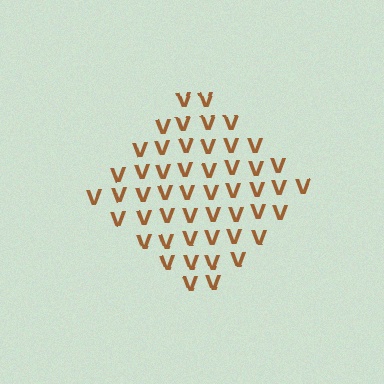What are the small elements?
The small elements are letter V's.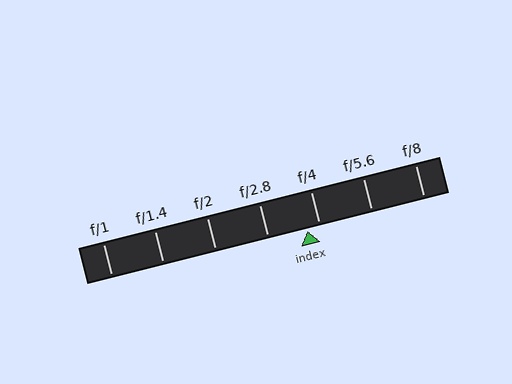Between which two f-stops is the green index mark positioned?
The index mark is between f/2.8 and f/4.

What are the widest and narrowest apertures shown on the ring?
The widest aperture shown is f/1 and the narrowest is f/8.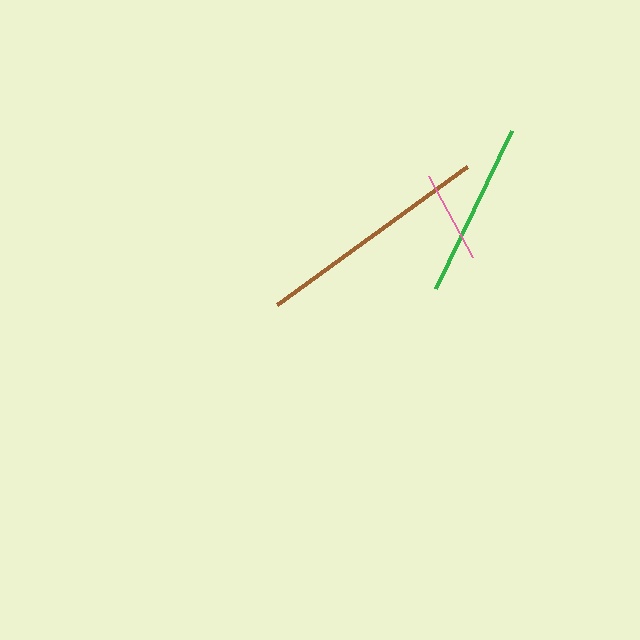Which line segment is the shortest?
The pink line is the shortest at approximately 92 pixels.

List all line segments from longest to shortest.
From longest to shortest: brown, green, pink.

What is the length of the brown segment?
The brown segment is approximately 236 pixels long.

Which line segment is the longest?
The brown line is the longest at approximately 236 pixels.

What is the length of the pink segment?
The pink segment is approximately 92 pixels long.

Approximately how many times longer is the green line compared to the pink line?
The green line is approximately 1.9 times the length of the pink line.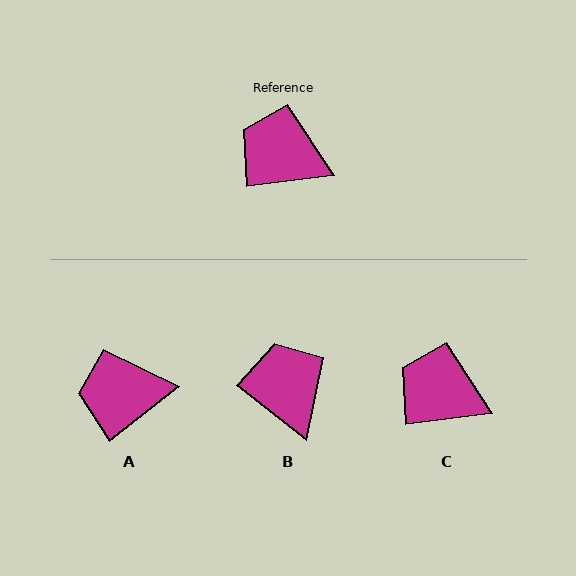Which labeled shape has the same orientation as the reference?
C.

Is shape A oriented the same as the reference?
No, it is off by about 31 degrees.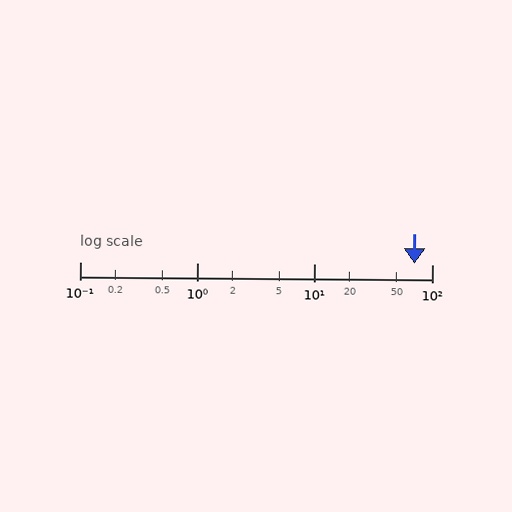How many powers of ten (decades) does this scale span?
The scale spans 3 decades, from 0.1 to 100.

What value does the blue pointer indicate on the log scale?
The pointer indicates approximately 71.